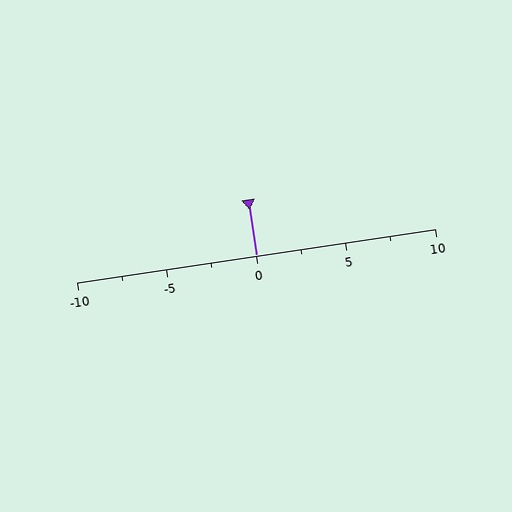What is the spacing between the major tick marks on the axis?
The major ticks are spaced 5 apart.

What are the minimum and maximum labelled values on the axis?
The axis runs from -10 to 10.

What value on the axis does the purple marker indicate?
The marker indicates approximately 0.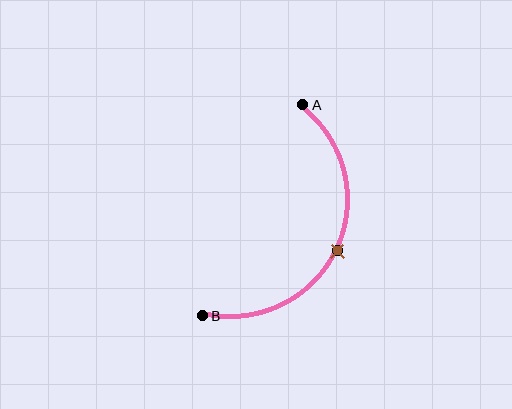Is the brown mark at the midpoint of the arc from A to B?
Yes. The brown mark lies on the arc at equal arc-length from both A and B — it is the arc midpoint.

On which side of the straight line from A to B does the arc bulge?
The arc bulges to the right of the straight line connecting A and B.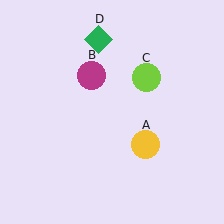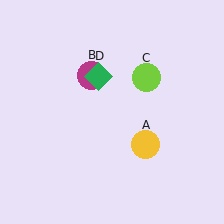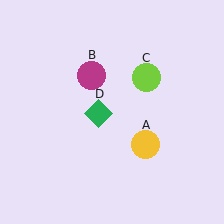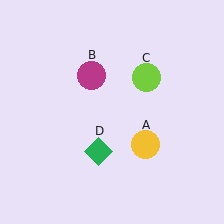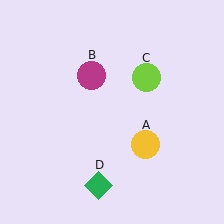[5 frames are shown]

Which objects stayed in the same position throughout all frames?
Yellow circle (object A) and magenta circle (object B) and lime circle (object C) remained stationary.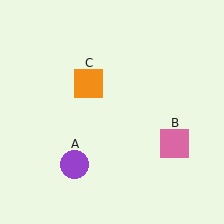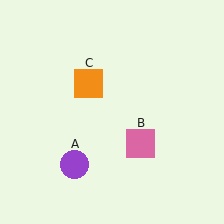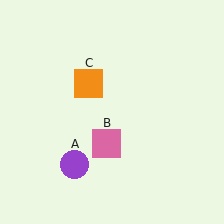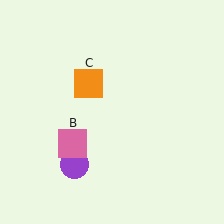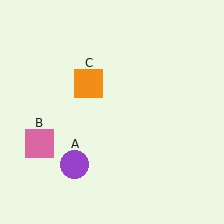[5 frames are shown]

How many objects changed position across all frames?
1 object changed position: pink square (object B).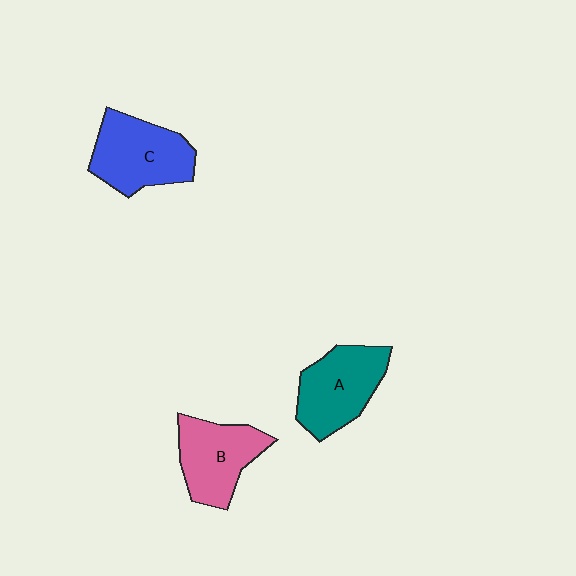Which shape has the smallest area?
Shape B (pink).